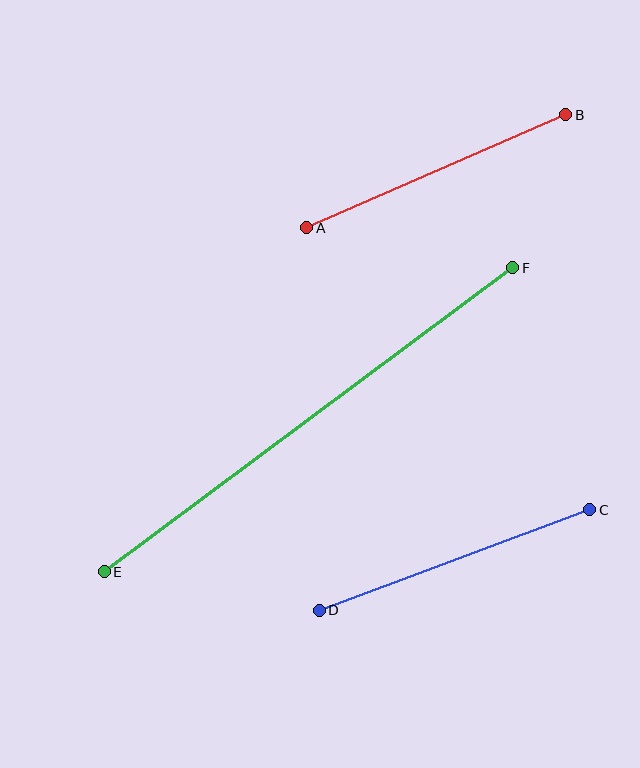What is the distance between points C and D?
The distance is approximately 288 pixels.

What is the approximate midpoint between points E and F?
The midpoint is at approximately (309, 420) pixels.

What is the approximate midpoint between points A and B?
The midpoint is at approximately (436, 171) pixels.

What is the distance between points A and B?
The distance is approximately 283 pixels.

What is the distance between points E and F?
The distance is approximately 509 pixels.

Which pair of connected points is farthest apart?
Points E and F are farthest apart.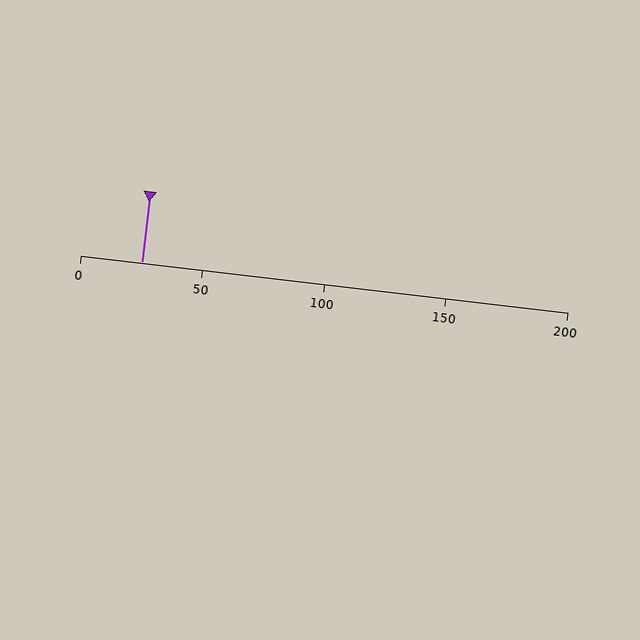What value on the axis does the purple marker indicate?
The marker indicates approximately 25.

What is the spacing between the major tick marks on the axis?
The major ticks are spaced 50 apart.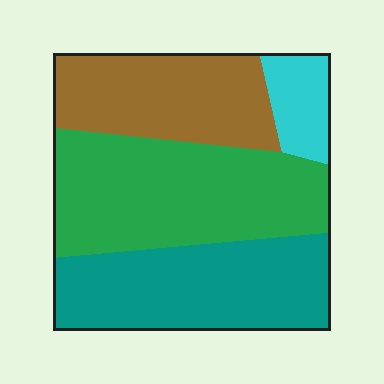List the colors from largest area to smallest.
From largest to smallest: green, teal, brown, cyan.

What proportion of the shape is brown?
Brown covers 24% of the shape.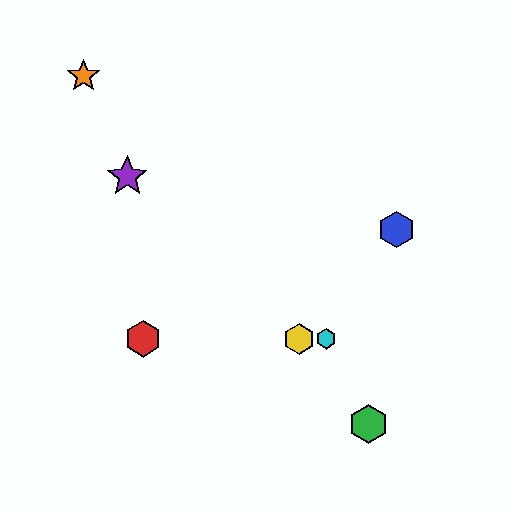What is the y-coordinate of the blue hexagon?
The blue hexagon is at y≈229.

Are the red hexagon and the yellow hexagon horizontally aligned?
Yes, both are at y≈339.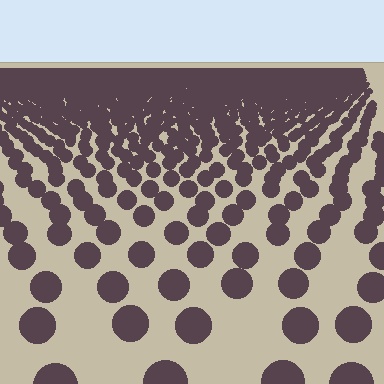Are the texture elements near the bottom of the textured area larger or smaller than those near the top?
Larger. Near the bottom, elements are closer to the viewer and appear at a bigger on-screen size.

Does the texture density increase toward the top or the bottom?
Density increases toward the top.